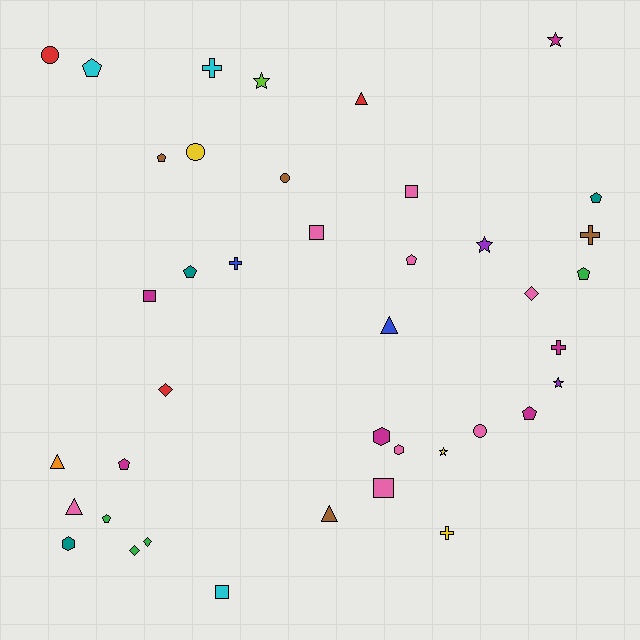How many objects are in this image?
There are 40 objects.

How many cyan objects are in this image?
There are 3 cyan objects.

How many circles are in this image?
There are 4 circles.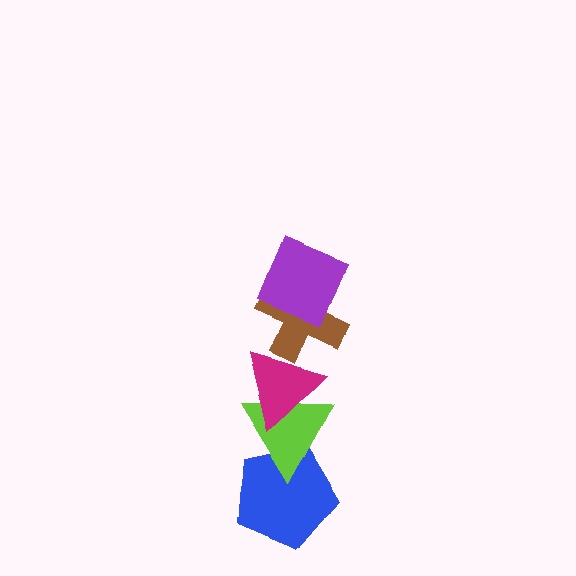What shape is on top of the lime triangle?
The magenta triangle is on top of the lime triangle.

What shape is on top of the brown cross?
The purple diamond is on top of the brown cross.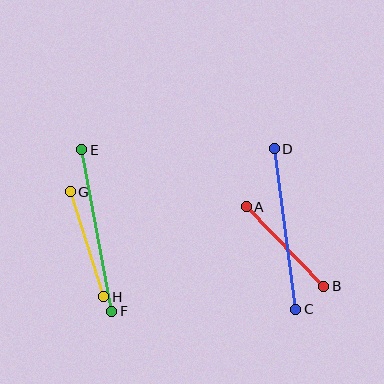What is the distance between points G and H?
The distance is approximately 110 pixels.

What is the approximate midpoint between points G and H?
The midpoint is at approximately (87, 244) pixels.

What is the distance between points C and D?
The distance is approximately 162 pixels.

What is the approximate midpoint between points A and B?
The midpoint is at approximately (285, 246) pixels.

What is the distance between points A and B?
The distance is approximately 111 pixels.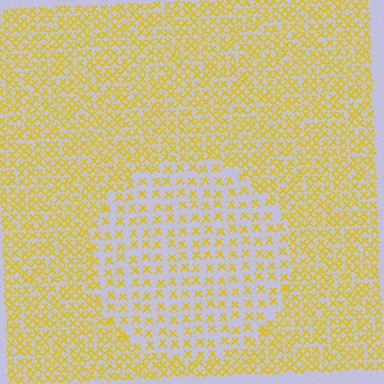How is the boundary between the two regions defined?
The boundary is defined by a change in element density (approximately 1.9x ratio). All elements are the same color, size, and shape.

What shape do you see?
I see a circle.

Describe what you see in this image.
The image contains small yellow elements arranged at two different densities. A circle-shaped region is visible where the elements are less densely packed than the surrounding area.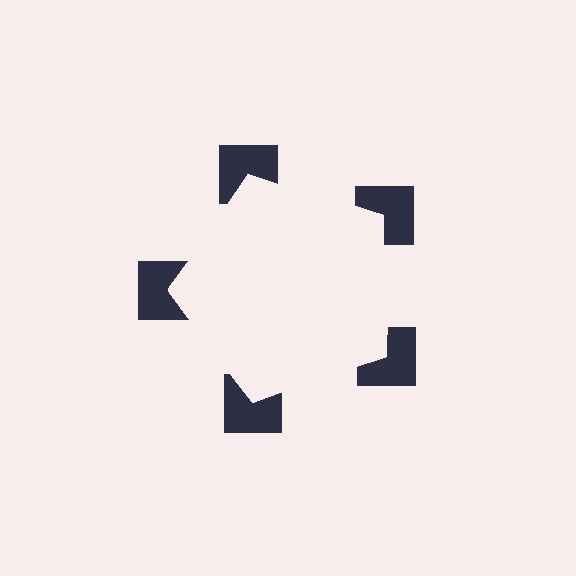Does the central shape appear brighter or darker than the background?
It typically appears slightly brighter than the background, even though no actual brightness change is drawn.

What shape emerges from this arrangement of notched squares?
An illusory pentagon — its edges are inferred from the aligned wedge cuts in the notched squares, not physically drawn.